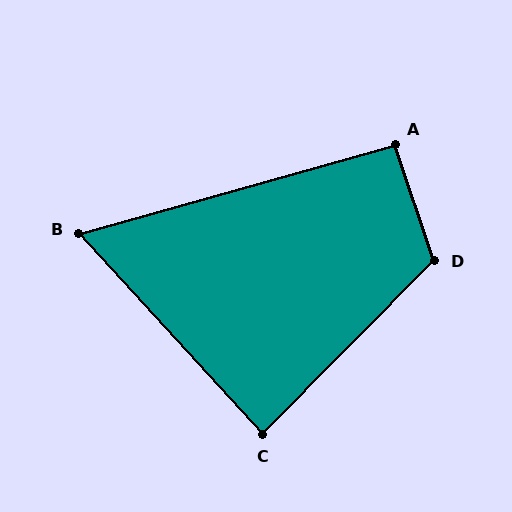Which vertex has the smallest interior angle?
B, at approximately 63 degrees.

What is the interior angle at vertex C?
Approximately 87 degrees (approximately right).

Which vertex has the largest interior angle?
D, at approximately 117 degrees.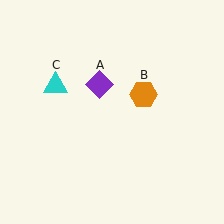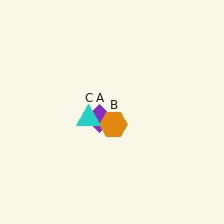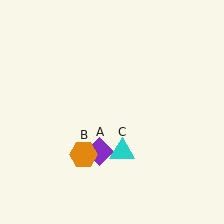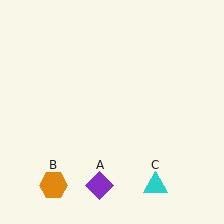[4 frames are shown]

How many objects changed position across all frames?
3 objects changed position: purple diamond (object A), orange hexagon (object B), cyan triangle (object C).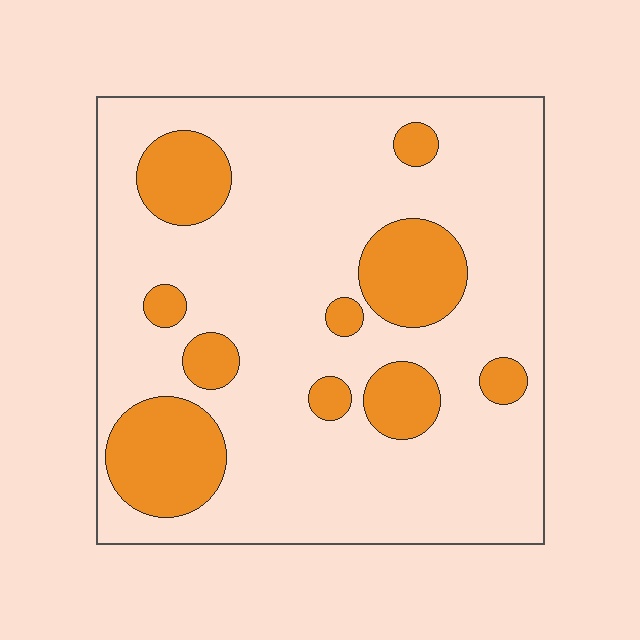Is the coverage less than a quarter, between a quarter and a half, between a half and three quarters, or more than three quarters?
Less than a quarter.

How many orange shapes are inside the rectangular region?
10.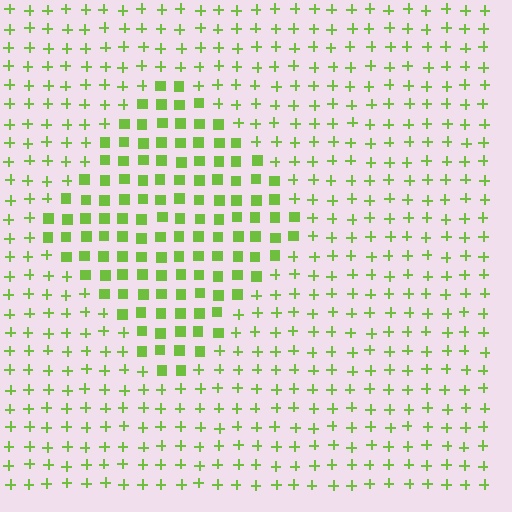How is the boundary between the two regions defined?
The boundary is defined by a change in element shape: squares inside vs. plus signs outside. All elements share the same color and spacing.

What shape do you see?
I see a diamond.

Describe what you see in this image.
The image is filled with small lime elements arranged in a uniform grid. A diamond-shaped region contains squares, while the surrounding area contains plus signs. The boundary is defined purely by the change in element shape.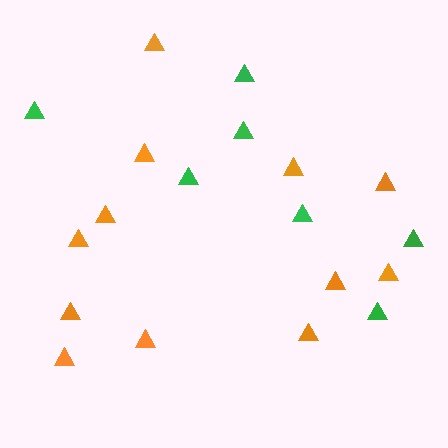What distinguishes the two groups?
There are 2 groups: one group of orange triangles (12) and one group of green triangles (7).